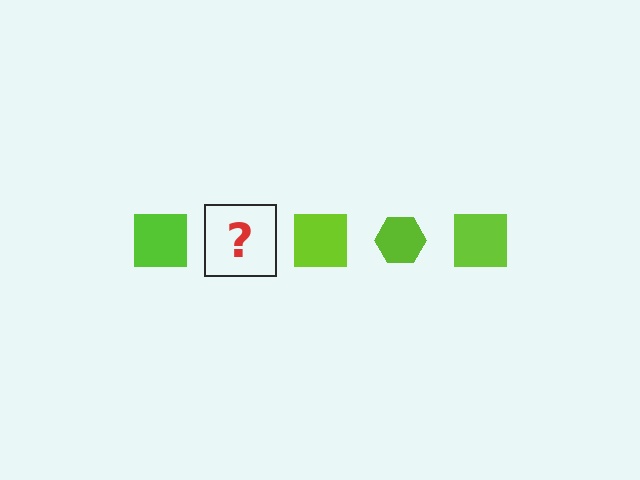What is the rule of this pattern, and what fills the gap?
The rule is that the pattern cycles through square, hexagon shapes in lime. The gap should be filled with a lime hexagon.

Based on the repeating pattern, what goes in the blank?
The blank should be a lime hexagon.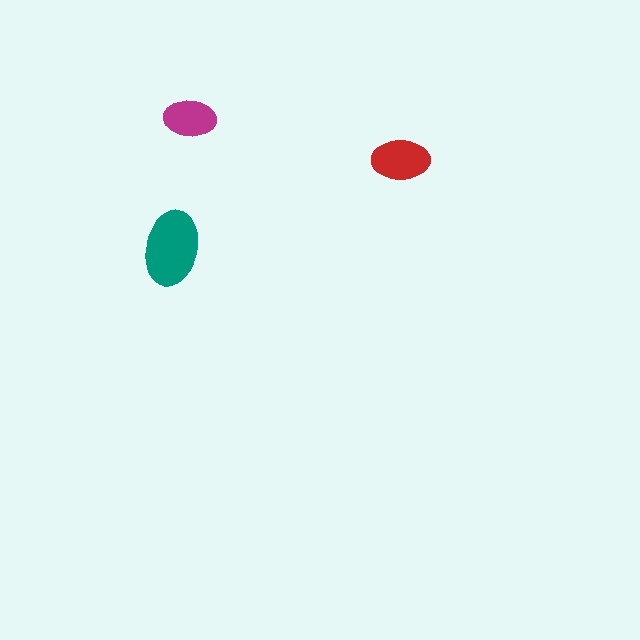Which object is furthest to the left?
The teal ellipse is leftmost.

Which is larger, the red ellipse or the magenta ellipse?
The red one.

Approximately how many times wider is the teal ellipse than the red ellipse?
About 1.5 times wider.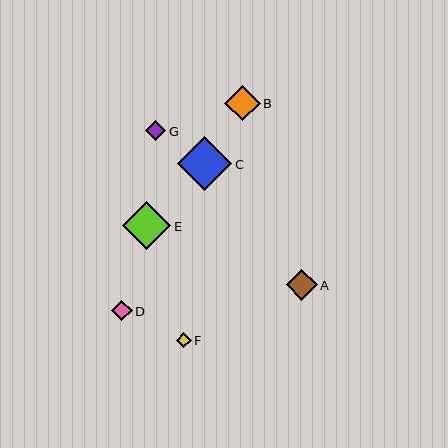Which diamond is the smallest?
Diamond F is the smallest with a size of approximately 15 pixels.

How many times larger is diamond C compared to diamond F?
Diamond C is approximately 3.6 times the size of diamond F.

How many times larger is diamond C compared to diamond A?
Diamond C is approximately 1.8 times the size of diamond A.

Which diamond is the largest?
Diamond C is the largest with a size of approximately 54 pixels.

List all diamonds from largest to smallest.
From largest to smallest: C, E, B, A, D, G, F.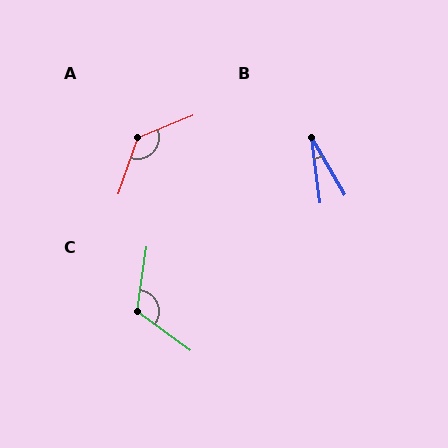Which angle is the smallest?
B, at approximately 23 degrees.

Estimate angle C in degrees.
Approximately 118 degrees.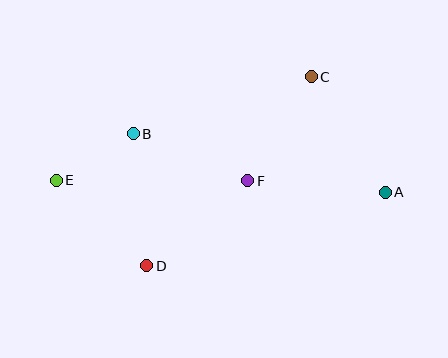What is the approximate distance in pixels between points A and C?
The distance between A and C is approximately 137 pixels.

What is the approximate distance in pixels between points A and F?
The distance between A and F is approximately 138 pixels.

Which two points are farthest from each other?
Points A and E are farthest from each other.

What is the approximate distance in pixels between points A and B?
The distance between A and B is approximately 259 pixels.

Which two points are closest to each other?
Points B and E are closest to each other.